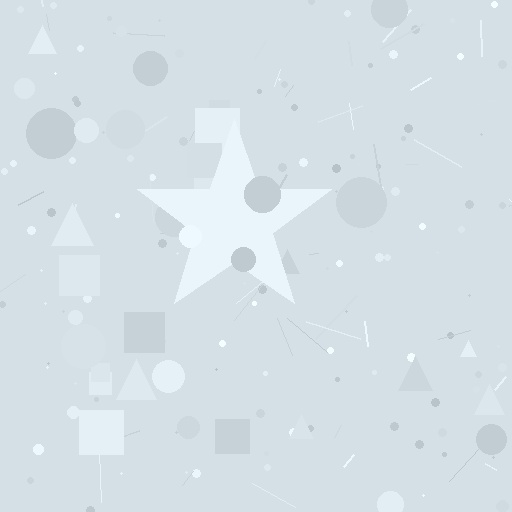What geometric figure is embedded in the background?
A star is embedded in the background.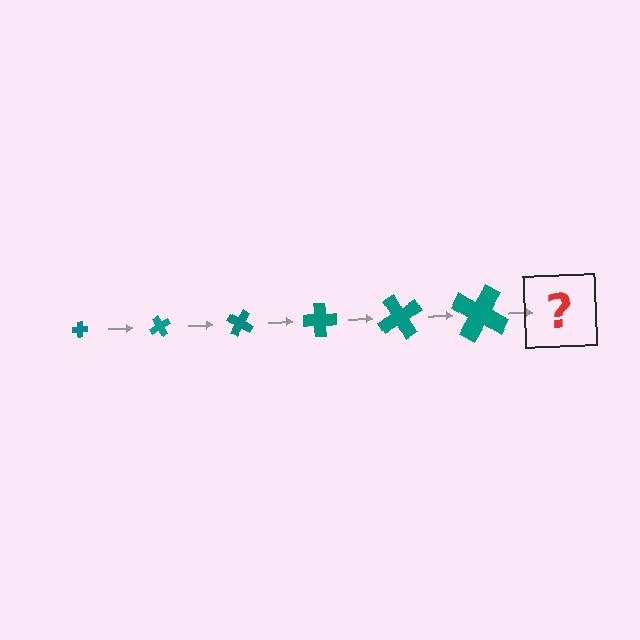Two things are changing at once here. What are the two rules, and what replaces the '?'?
The two rules are that the cross grows larger each step and it rotates 60 degrees each step. The '?' should be a cross, larger than the previous one and rotated 360 degrees from the start.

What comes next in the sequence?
The next element should be a cross, larger than the previous one and rotated 360 degrees from the start.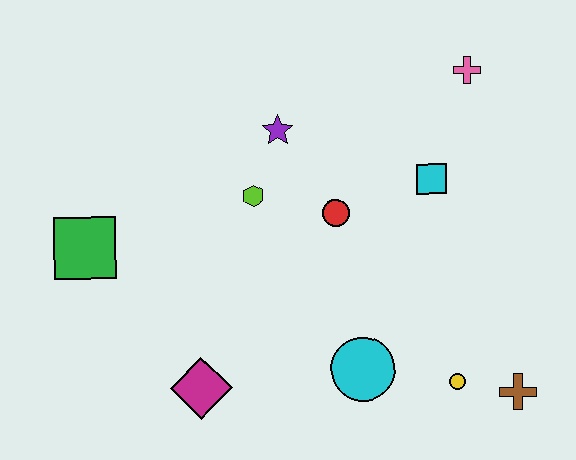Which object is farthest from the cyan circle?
The pink cross is farthest from the cyan circle.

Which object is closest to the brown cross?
The yellow circle is closest to the brown cross.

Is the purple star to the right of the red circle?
No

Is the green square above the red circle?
No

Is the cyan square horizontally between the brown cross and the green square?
Yes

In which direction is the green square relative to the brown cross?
The green square is to the left of the brown cross.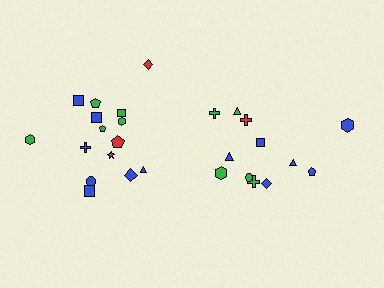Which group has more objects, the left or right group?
The left group.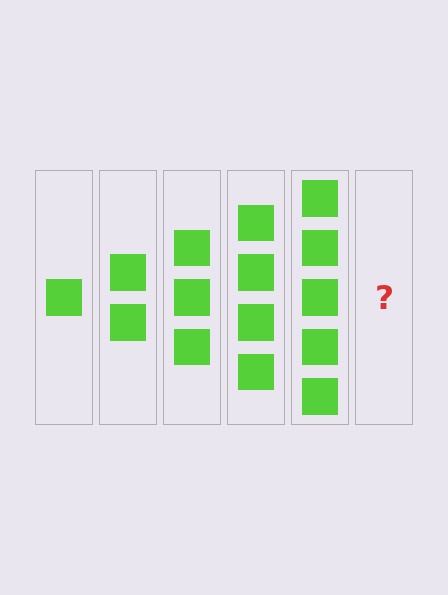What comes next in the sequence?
The next element should be 6 squares.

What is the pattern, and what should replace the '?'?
The pattern is that each step adds one more square. The '?' should be 6 squares.